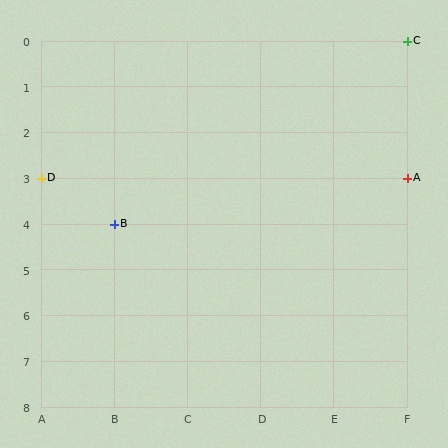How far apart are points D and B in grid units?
Points D and B are 1 column and 1 row apart (about 1.4 grid units diagonally).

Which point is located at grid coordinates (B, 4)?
Point B is at (B, 4).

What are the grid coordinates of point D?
Point D is at grid coordinates (A, 3).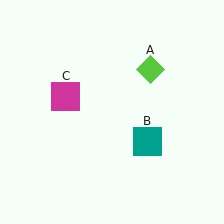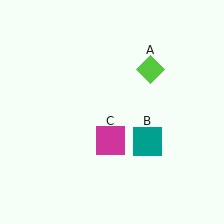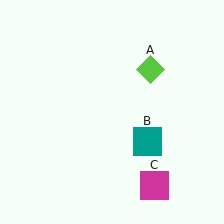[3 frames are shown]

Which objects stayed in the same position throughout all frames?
Lime diamond (object A) and teal square (object B) remained stationary.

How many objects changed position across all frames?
1 object changed position: magenta square (object C).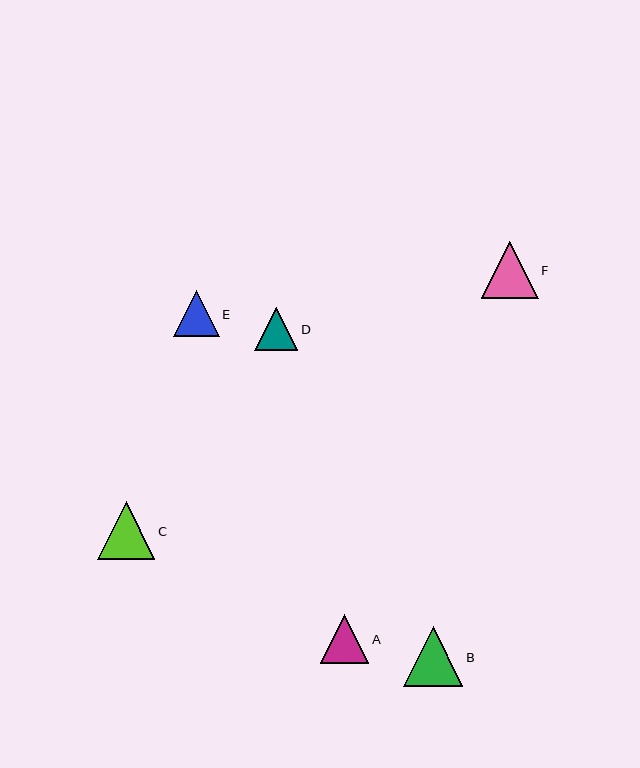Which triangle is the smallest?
Triangle D is the smallest with a size of approximately 43 pixels.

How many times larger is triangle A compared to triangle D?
Triangle A is approximately 1.1 times the size of triangle D.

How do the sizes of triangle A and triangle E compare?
Triangle A and triangle E are approximately the same size.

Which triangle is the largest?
Triangle B is the largest with a size of approximately 59 pixels.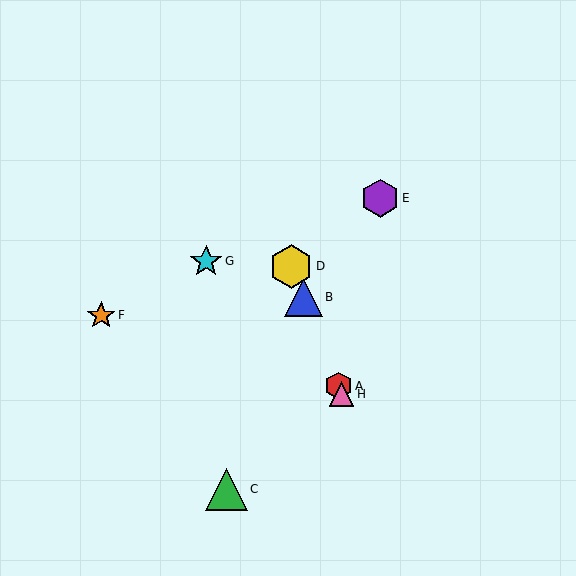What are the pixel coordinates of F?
Object F is at (101, 315).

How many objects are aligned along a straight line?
4 objects (A, B, D, H) are aligned along a straight line.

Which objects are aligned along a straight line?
Objects A, B, D, H are aligned along a straight line.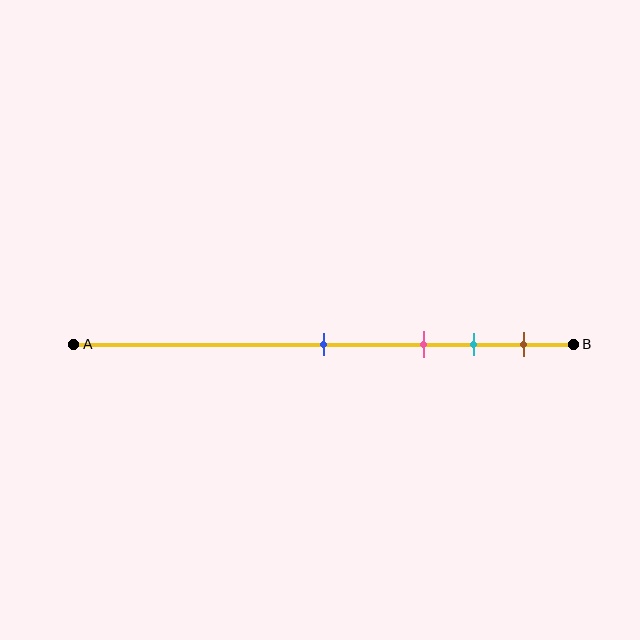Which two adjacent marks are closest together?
The cyan and brown marks are the closest adjacent pair.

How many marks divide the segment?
There are 4 marks dividing the segment.